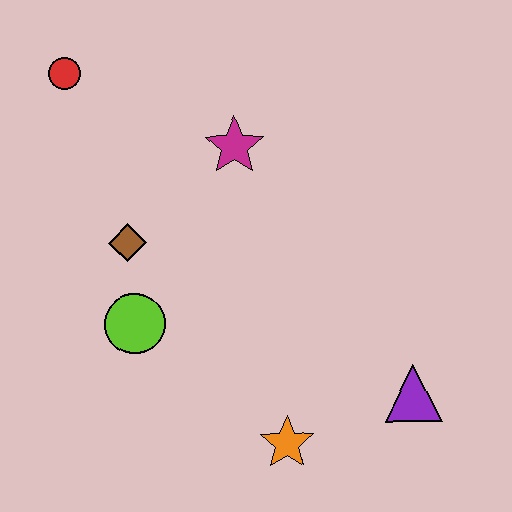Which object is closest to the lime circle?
The brown diamond is closest to the lime circle.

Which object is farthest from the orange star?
The red circle is farthest from the orange star.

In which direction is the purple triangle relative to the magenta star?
The purple triangle is below the magenta star.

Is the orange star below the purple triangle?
Yes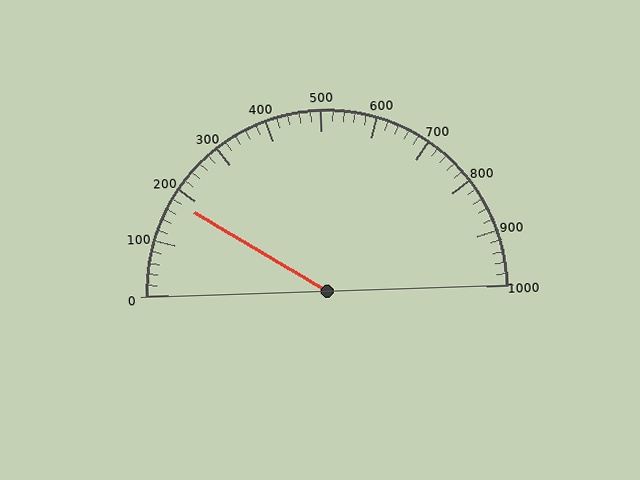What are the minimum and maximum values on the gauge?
The gauge ranges from 0 to 1000.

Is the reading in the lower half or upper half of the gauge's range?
The reading is in the lower half of the range (0 to 1000).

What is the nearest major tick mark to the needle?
The nearest major tick mark is 200.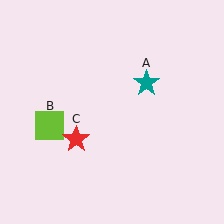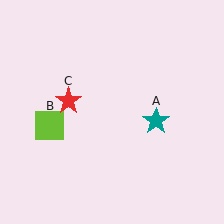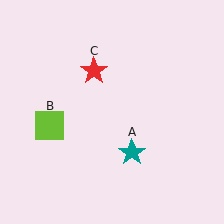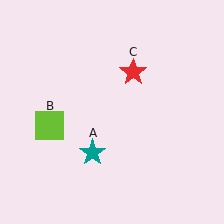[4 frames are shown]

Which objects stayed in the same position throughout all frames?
Lime square (object B) remained stationary.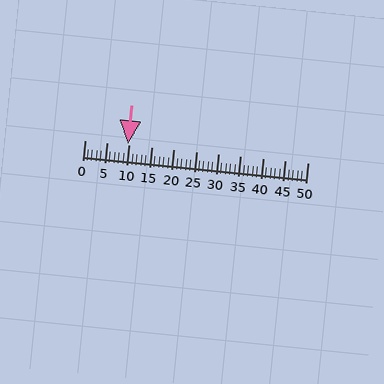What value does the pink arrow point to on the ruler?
The pink arrow points to approximately 10.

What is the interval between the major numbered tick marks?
The major tick marks are spaced 5 units apart.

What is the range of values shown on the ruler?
The ruler shows values from 0 to 50.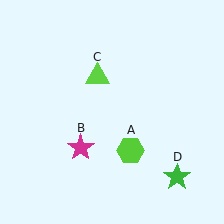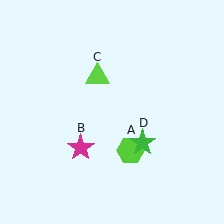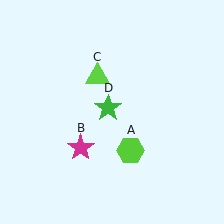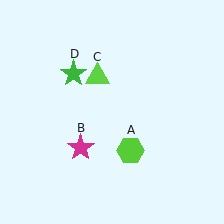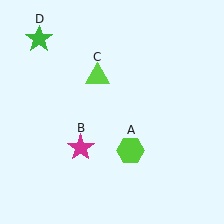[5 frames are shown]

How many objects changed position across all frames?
1 object changed position: green star (object D).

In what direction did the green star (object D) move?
The green star (object D) moved up and to the left.